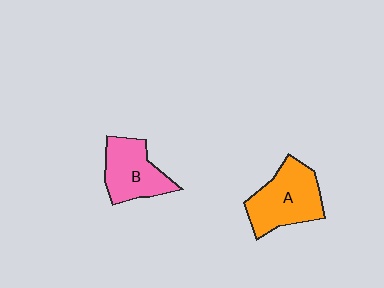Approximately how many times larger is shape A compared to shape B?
Approximately 1.2 times.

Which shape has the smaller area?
Shape B (pink).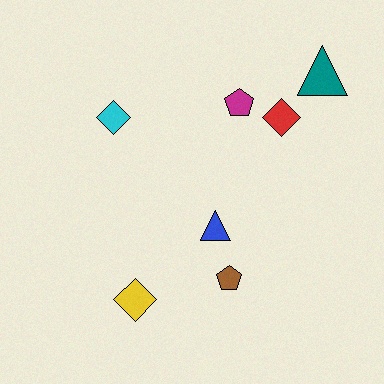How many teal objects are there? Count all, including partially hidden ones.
There is 1 teal object.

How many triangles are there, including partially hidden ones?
There are 2 triangles.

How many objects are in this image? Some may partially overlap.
There are 7 objects.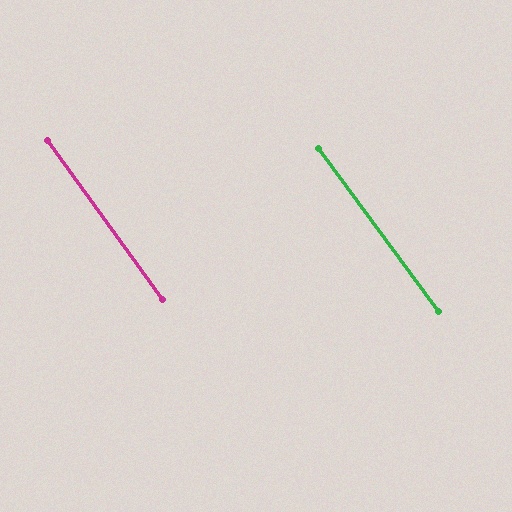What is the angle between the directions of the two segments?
Approximately 0 degrees.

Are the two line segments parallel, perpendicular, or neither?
Parallel — their directions differ by only 0.5°.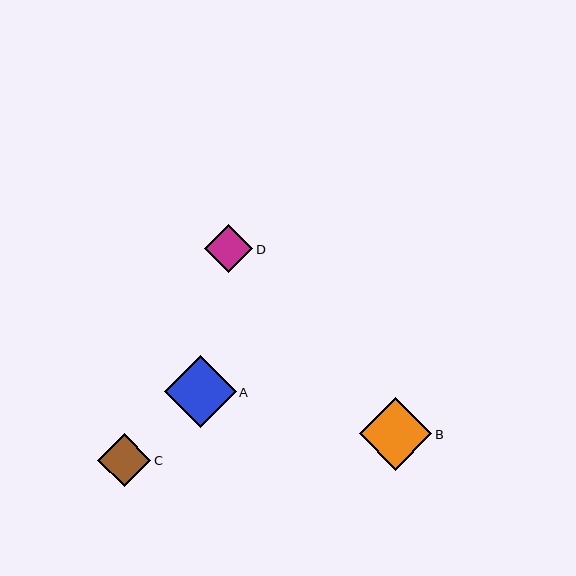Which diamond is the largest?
Diamond A is the largest with a size of approximately 72 pixels.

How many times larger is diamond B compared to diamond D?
Diamond B is approximately 1.5 times the size of diamond D.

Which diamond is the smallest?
Diamond D is the smallest with a size of approximately 49 pixels.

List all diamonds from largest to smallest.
From largest to smallest: A, B, C, D.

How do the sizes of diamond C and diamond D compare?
Diamond C and diamond D are approximately the same size.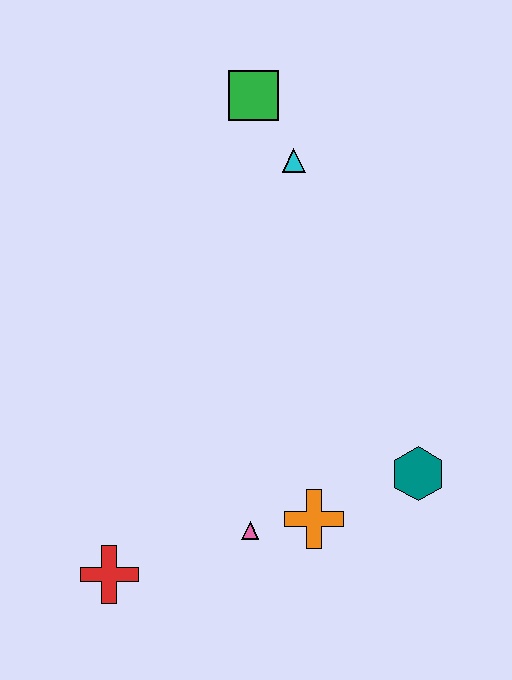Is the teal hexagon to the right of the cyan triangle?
Yes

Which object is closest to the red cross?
The pink triangle is closest to the red cross.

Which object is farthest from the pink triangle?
The green square is farthest from the pink triangle.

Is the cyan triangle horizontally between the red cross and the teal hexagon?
Yes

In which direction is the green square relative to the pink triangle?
The green square is above the pink triangle.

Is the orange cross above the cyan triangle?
No